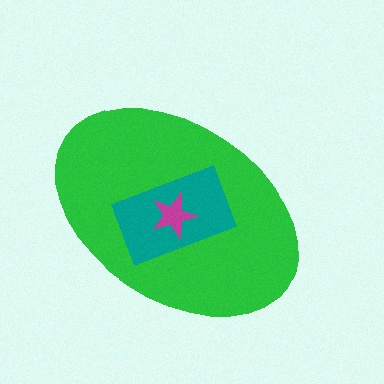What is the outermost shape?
The green ellipse.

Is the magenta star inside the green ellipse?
Yes.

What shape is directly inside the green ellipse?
The teal rectangle.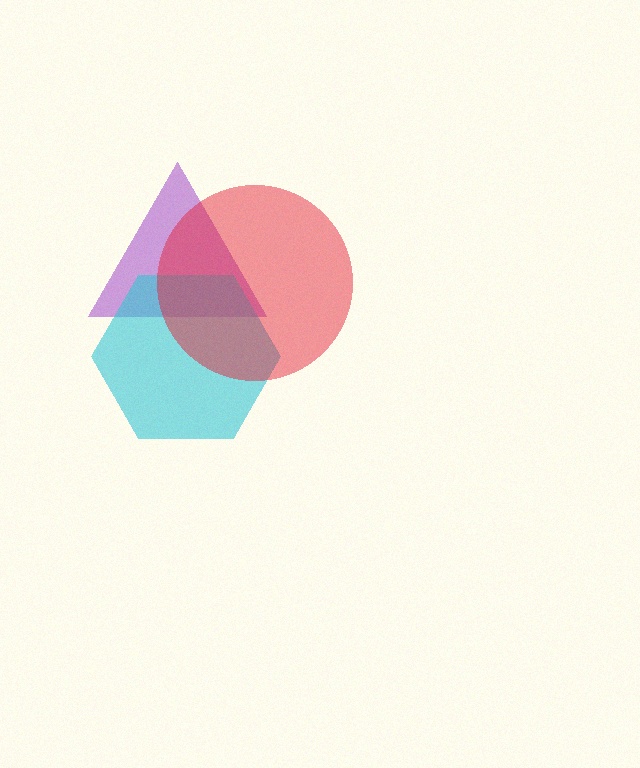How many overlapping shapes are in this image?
There are 3 overlapping shapes in the image.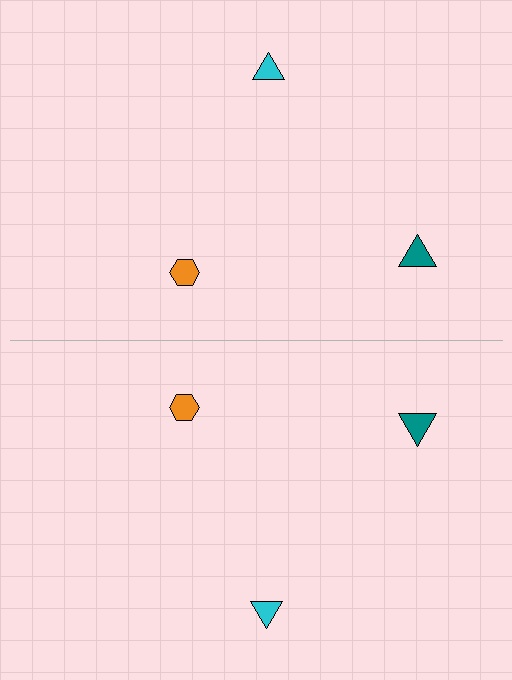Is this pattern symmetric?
Yes, this pattern has bilateral (reflection) symmetry.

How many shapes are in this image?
There are 6 shapes in this image.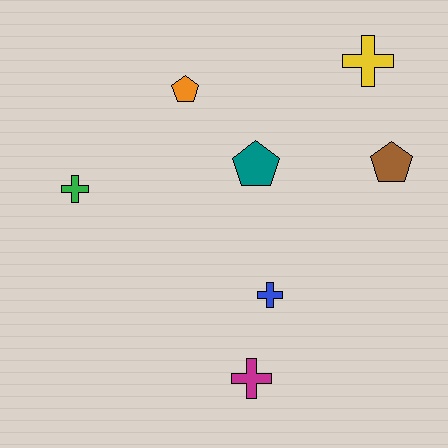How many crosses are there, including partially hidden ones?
There are 4 crosses.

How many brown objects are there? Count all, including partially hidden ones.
There is 1 brown object.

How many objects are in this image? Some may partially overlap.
There are 7 objects.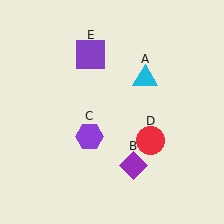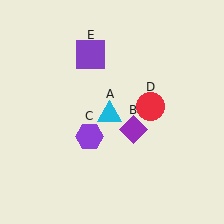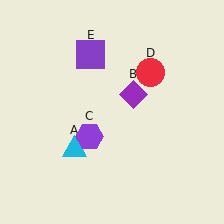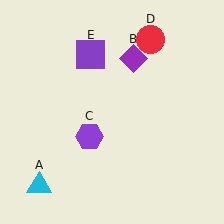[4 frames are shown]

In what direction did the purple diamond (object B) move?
The purple diamond (object B) moved up.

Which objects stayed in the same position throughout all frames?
Purple hexagon (object C) and purple square (object E) remained stationary.